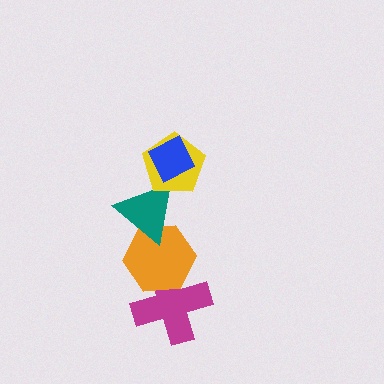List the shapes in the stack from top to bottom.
From top to bottom: the blue diamond, the yellow pentagon, the teal triangle, the orange hexagon, the magenta cross.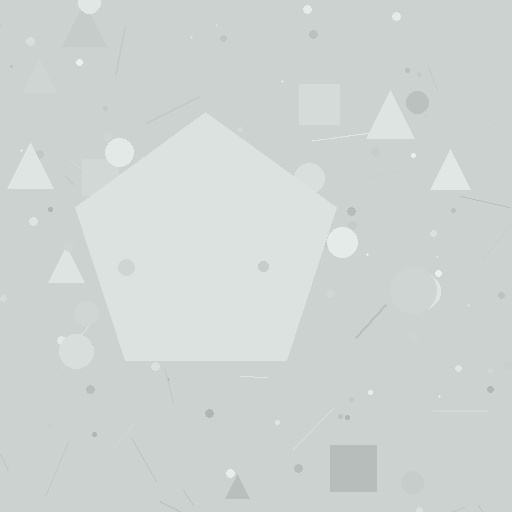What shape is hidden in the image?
A pentagon is hidden in the image.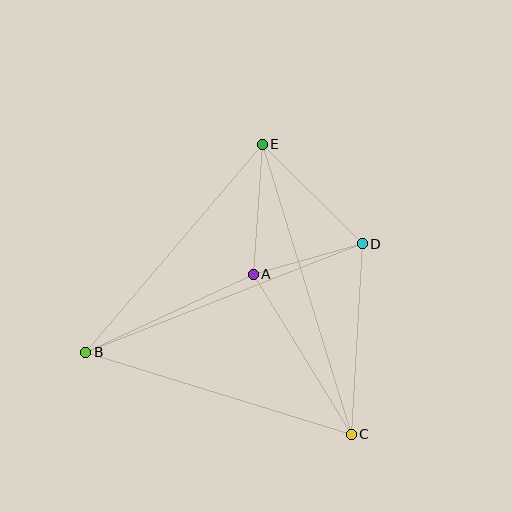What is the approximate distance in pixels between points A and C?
The distance between A and C is approximately 188 pixels.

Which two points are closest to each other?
Points A and D are closest to each other.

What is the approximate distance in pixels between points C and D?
The distance between C and D is approximately 191 pixels.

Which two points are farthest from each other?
Points C and E are farthest from each other.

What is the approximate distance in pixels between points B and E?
The distance between B and E is approximately 273 pixels.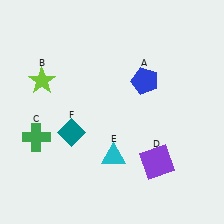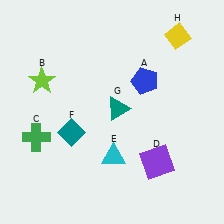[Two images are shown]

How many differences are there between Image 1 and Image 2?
There are 2 differences between the two images.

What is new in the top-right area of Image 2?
A yellow diamond (H) was added in the top-right area of Image 2.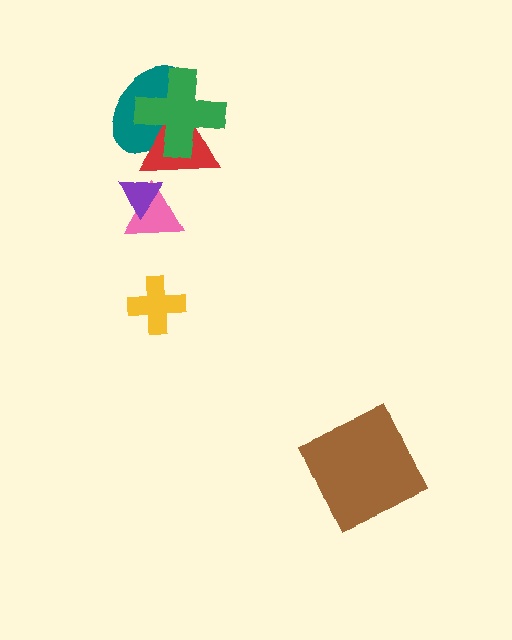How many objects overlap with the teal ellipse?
2 objects overlap with the teal ellipse.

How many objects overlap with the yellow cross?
0 objects overlap with the yellow cross.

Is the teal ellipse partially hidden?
Yes, it is partially covered by another shape.